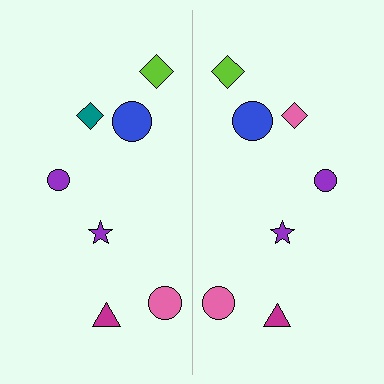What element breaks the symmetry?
The pink diamond on the right side breaks the symmetry — its mirror counterpart is teal.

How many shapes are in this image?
There are 14 shapes in this image.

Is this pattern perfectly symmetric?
No, the pattern is not perfectly symmetric. The pink diamond on the right side breaks the symmetry — its mirror counterpart is teal.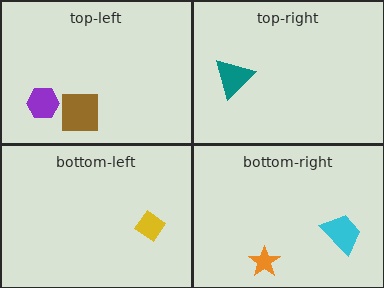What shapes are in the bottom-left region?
The yellow diamond.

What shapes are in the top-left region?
The brown square, the purple hexagon.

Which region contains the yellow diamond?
The bottom-left region.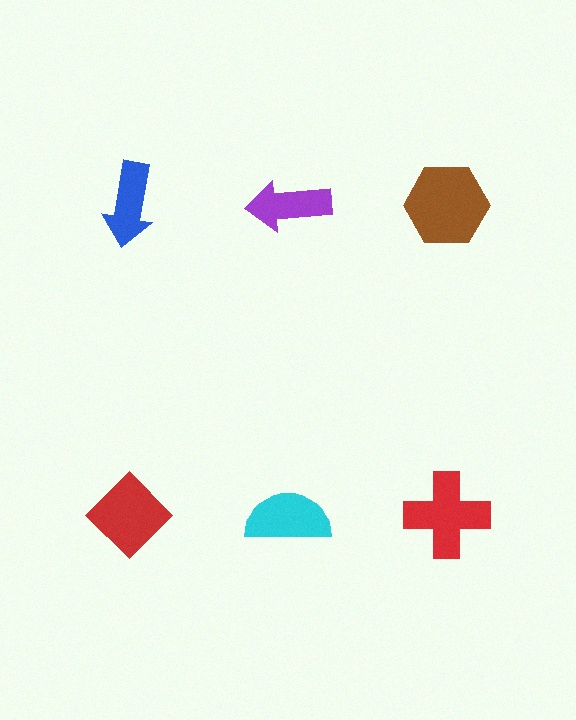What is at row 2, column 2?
A cyan semicircle.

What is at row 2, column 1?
A red diamond.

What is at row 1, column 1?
A blue arrow.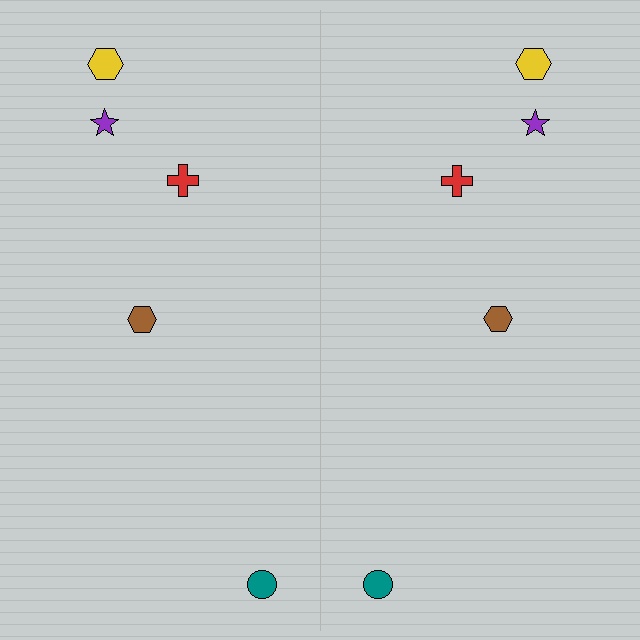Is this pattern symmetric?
Yes, this pattern has bilateral (reflection) symmetry.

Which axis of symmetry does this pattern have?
The pattern has a vertical axis of symmetry running through the center of the image.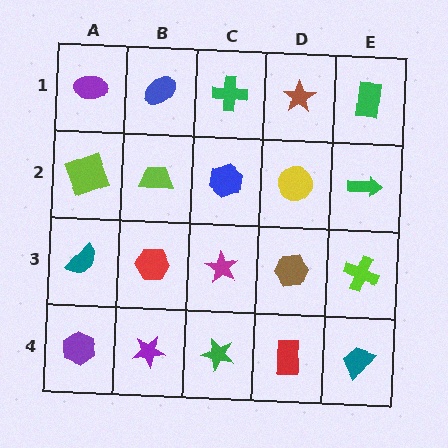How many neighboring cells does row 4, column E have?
2.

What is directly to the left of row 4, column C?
A purple star.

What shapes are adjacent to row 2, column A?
A purple ellipse (row 1, column A), a teal semicircle (row 3, column A), a lime trapezoid (row 2, column B).